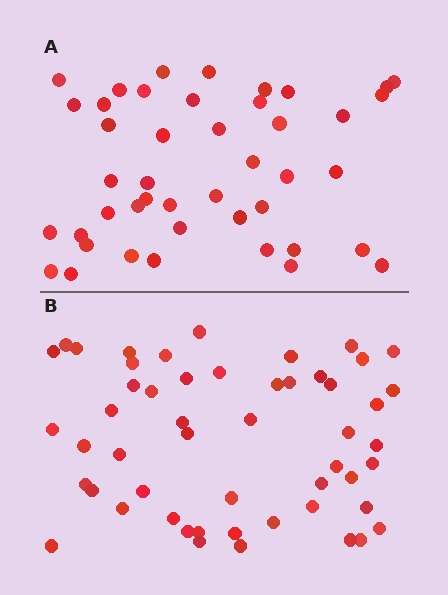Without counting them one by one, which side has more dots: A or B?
Region B (the bottom region) has more dots.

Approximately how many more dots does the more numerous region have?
Region B has roughly 8 or so more dots than region A.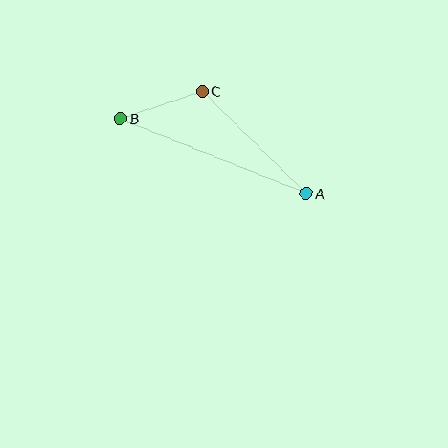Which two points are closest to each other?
Points B and C are closest to each other.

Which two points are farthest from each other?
Points A and B are farthest from each other.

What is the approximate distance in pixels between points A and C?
The distance between A and C is approximately 146 pixels.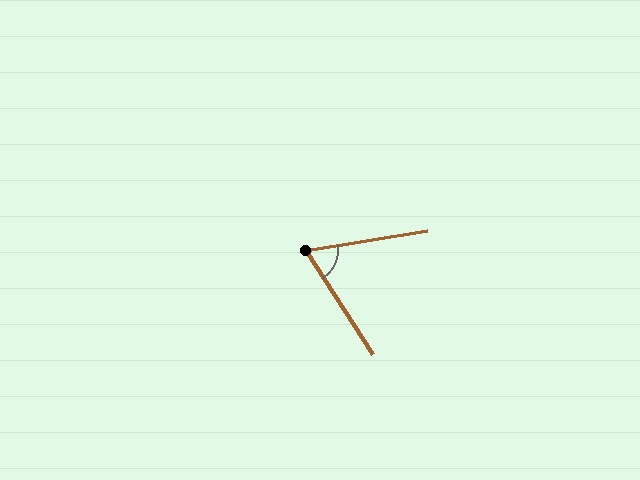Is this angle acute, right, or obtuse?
It is acute.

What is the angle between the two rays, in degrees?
Approximately 67 degrees.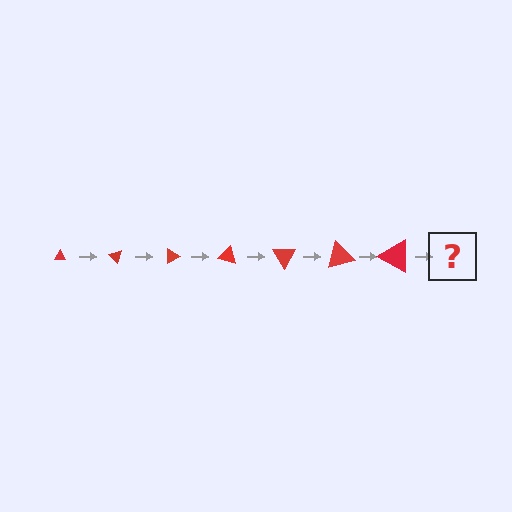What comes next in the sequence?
The next element should be a triangle, larger than the previous one and rotated 315 degrees from the start.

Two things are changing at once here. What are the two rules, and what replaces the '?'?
The two rules are that the triangle grows larger each step and it rotates 45 degrees each step. The '?' should be a triangle, larger than the previous one and rotated 315 degrees from the start.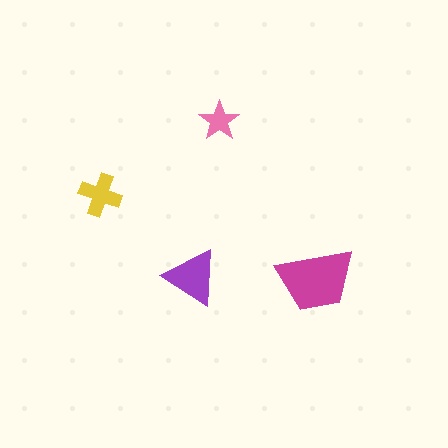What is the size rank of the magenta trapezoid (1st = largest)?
1st.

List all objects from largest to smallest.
The magenta trapezoid, the purple triangle, the yellow cross, the pink star.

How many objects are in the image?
There are 4 objects in the image.